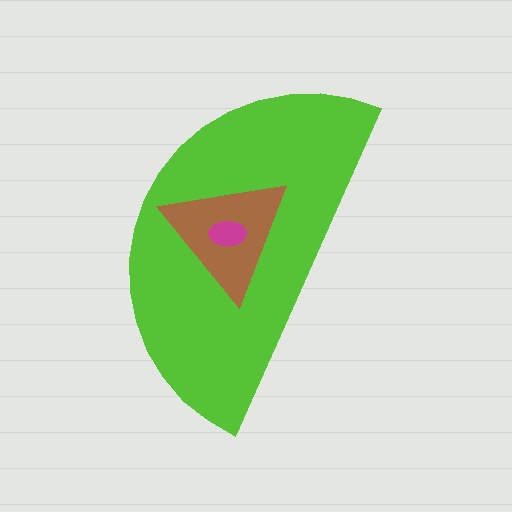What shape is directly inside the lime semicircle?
The brown triangle.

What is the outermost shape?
The lime semicircle.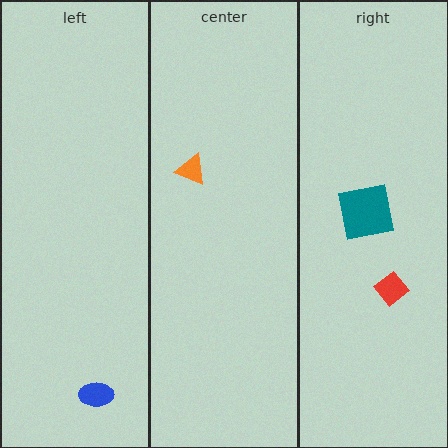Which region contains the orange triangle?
The center region.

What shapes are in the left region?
The blue ellipse.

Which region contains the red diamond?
The right region.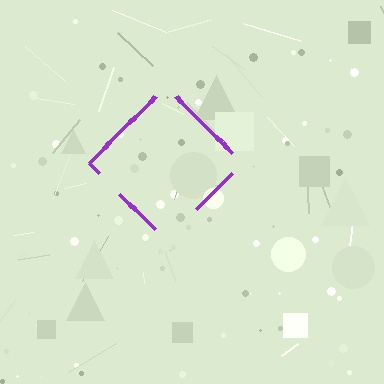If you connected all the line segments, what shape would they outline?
They would outline a diamond.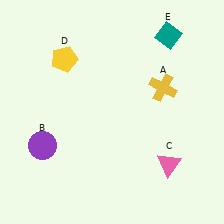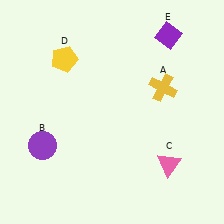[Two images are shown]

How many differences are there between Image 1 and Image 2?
There is 1 difference between the two images.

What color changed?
The diamond (E) changed from teal in Image 1 to purple in Image 2.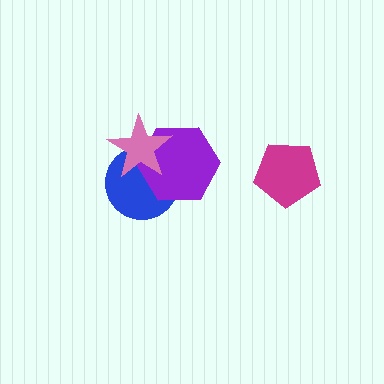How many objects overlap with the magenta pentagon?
0 objects overlap with the magenta pentagon.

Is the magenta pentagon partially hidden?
No, no other shape covers it.